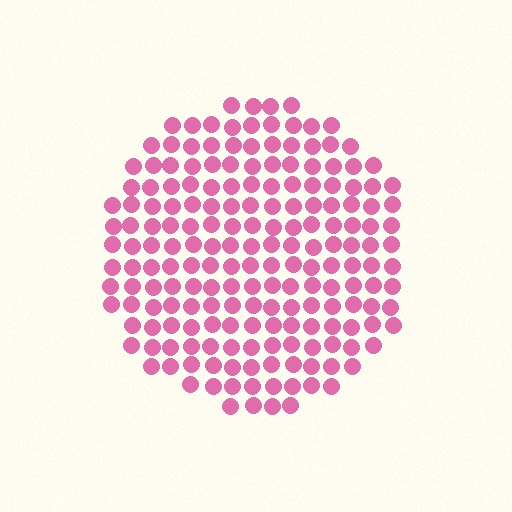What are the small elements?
The small elements are circles.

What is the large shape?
The large shape is a circle.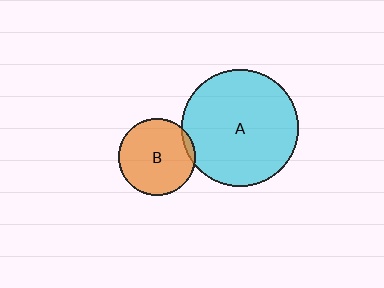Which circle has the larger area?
Circle A (cyan).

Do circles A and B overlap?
Yes.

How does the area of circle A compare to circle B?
Approximately 2.3 times.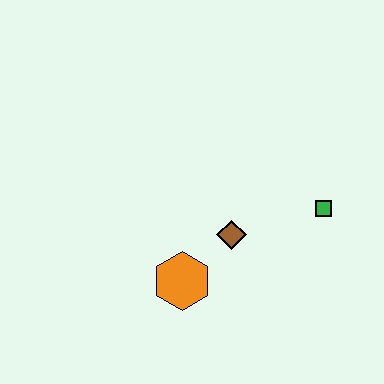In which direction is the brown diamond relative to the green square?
The brown diamond is to the left of the green square.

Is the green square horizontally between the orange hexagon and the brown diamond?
No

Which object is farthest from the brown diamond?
The green square is farthest from the brown diamond.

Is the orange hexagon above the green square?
No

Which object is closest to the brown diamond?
The orange hexagon is closest to the brown diamond.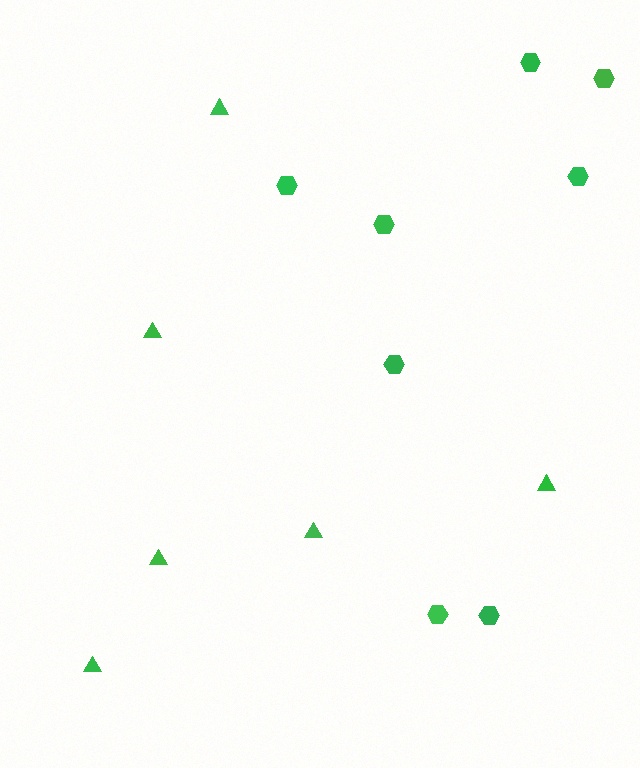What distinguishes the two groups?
There are 2 groups: one group of hexagons (8) and one group of triangles (6).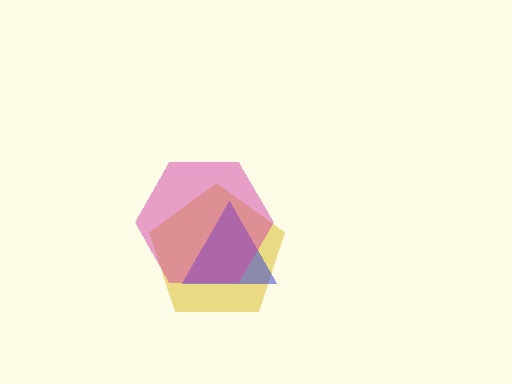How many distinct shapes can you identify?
There are 3 distinct shapes: a yellow pentagon, a blue triangle, a magenta hexagon.